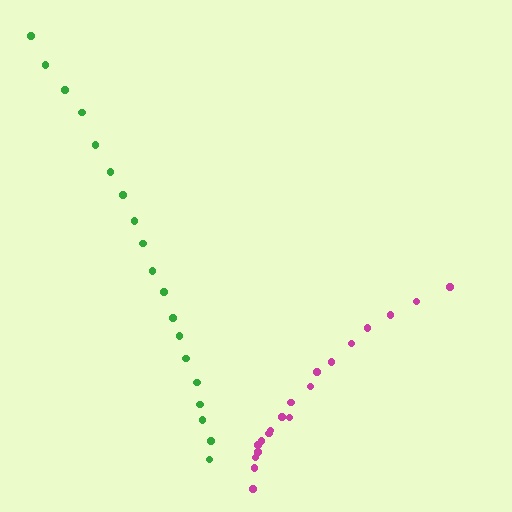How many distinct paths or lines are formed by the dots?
There are 2 distinct paths.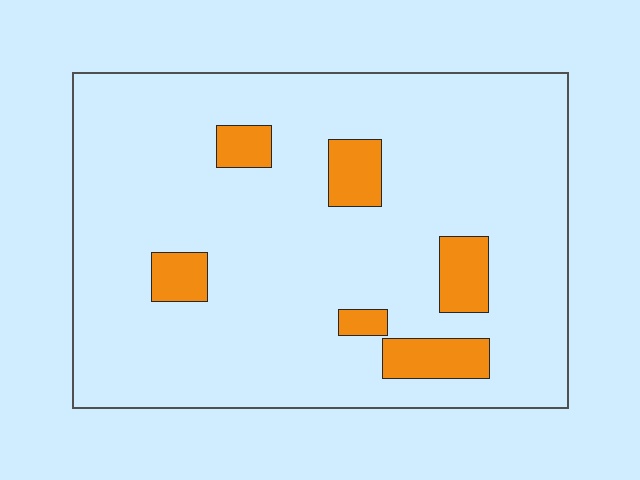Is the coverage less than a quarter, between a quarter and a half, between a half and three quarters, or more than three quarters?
Less than a quarter.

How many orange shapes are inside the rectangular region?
6.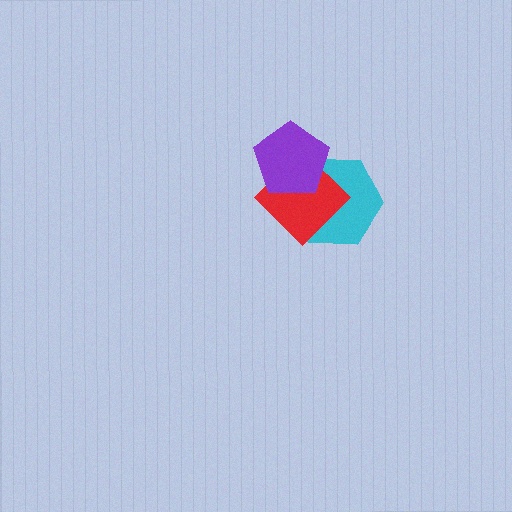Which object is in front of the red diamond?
The purple pentagon is in front of the red diamond.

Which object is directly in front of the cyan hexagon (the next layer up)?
The red diamond is directly in front of the cyan hexagon.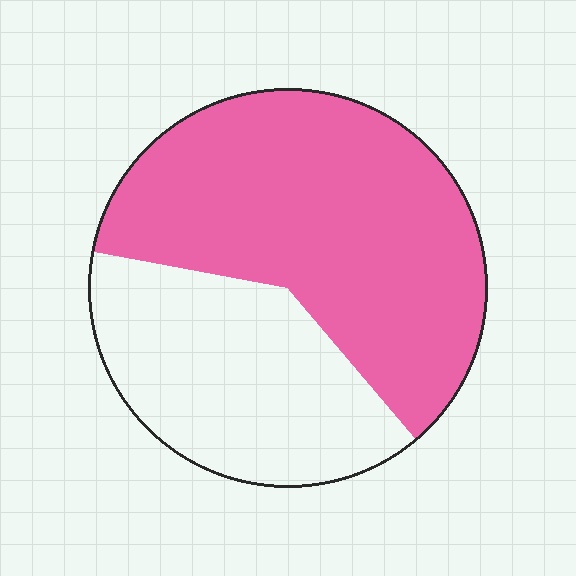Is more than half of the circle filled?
Yes.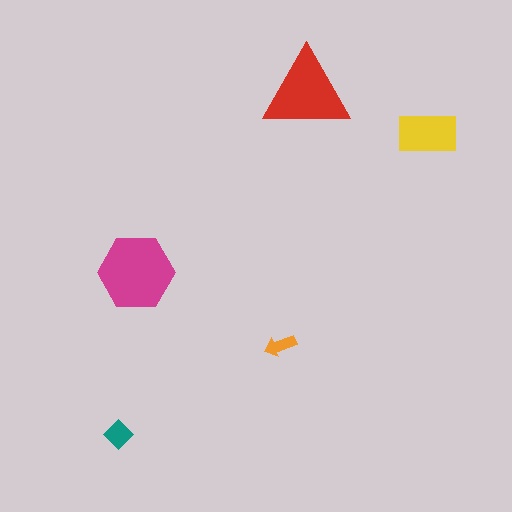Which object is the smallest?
The orange arrow.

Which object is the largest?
The magenta hexagon.